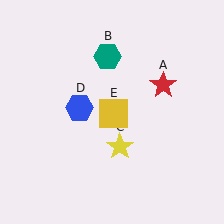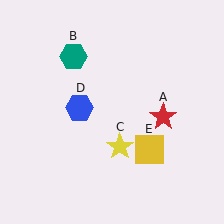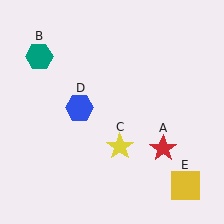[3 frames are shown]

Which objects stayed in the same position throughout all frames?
Yellow star (object C) and blue hexagon (object D) remained stationary.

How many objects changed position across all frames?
3 objects changed position: red star (object A), teal hexagon (object B), yellow square (object E).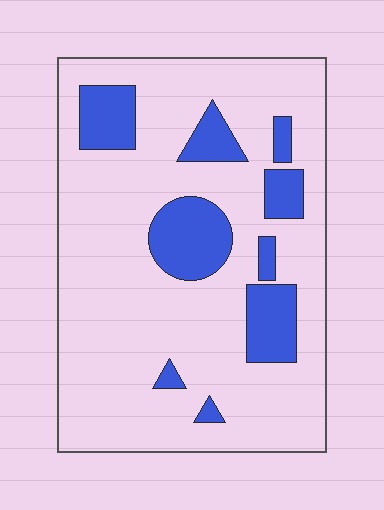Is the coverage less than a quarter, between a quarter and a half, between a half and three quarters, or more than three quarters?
Less than a quarter.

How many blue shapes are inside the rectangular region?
9.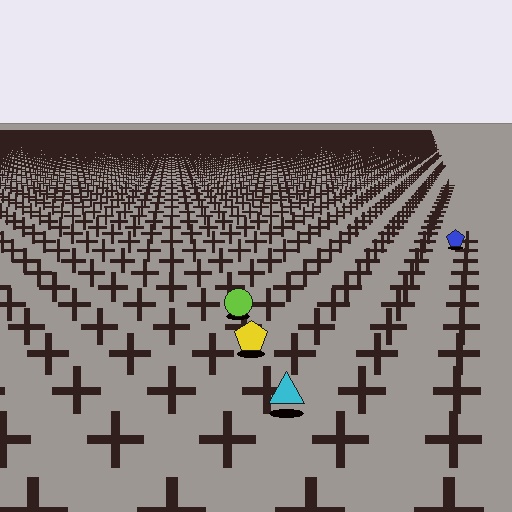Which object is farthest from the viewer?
The blue pentagon is farthest from the viewer. It appears smaller and the ground texture around it is denser.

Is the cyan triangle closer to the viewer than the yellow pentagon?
Yes. The cyan triangle is closer — you can tell from the texture gradient: the ground texture is coarser near it.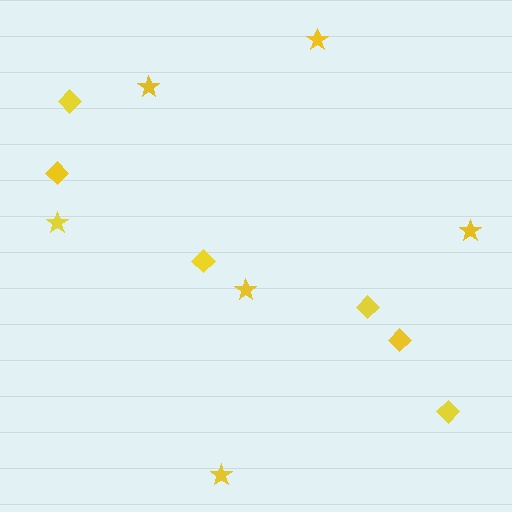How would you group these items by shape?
There are 2 groups: one group of diamonds (6) and one group of stars (6).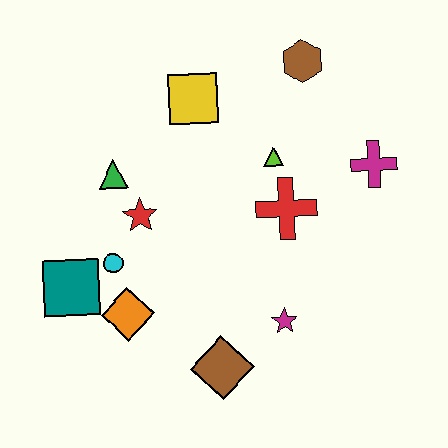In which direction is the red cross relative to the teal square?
The red cross is to the right of the teal square.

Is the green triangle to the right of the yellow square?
No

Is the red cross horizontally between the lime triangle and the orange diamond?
No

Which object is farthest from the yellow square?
The brown diamond is farthest from the yellow square.